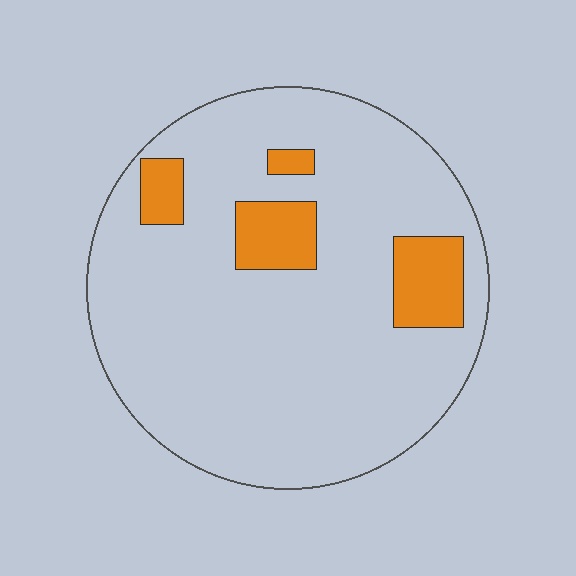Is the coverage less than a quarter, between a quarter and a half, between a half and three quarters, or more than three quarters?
Less than a quarter.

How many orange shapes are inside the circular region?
4.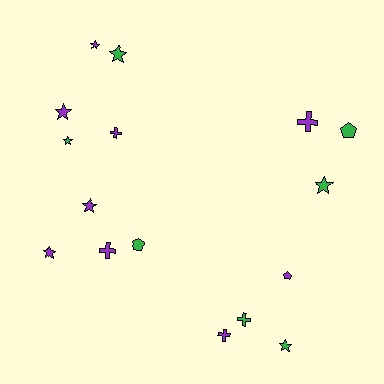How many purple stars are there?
There are 4 purple stars.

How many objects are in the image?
There are 16 objects.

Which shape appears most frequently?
Star, with 8 objects.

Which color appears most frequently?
Purple, with 9 objects.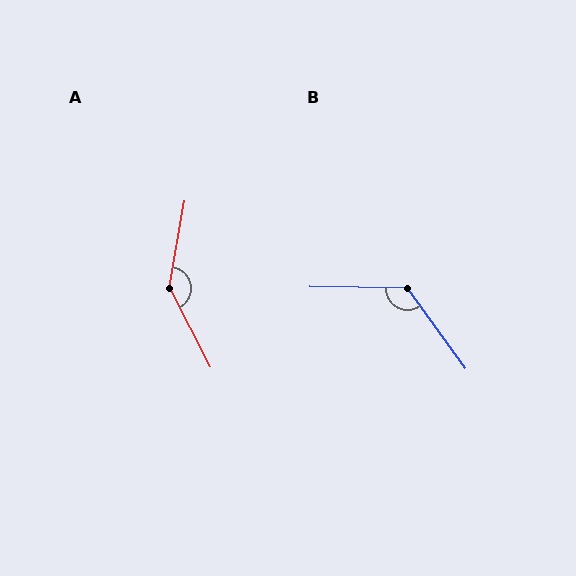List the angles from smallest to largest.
B (127°), A (142°).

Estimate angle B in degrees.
Approximately 127 degrees.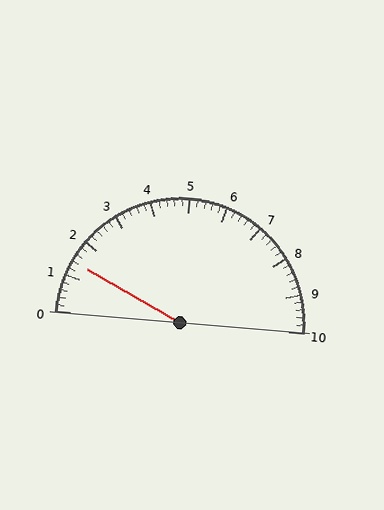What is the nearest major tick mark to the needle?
The nearest major tick mark is 1.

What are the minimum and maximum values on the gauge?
The gauge ranges from 0 to 10.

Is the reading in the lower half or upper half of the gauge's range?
The reading is in the lower half of the range (0 to 10).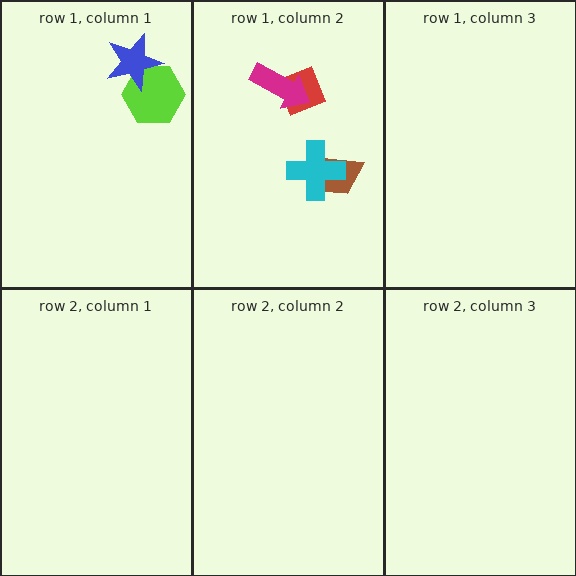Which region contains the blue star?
The row 1, column 1 region.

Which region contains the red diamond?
The row 1, column 2 region.